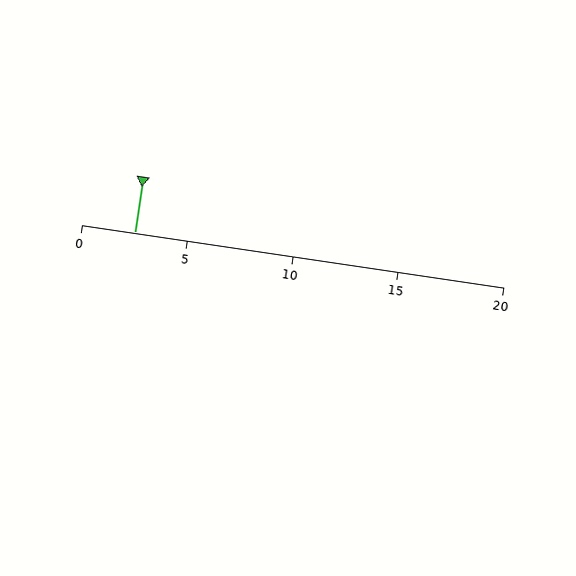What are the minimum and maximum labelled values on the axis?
The axis runs from 0 to 20.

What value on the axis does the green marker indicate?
The marker indicates approximately 2.5.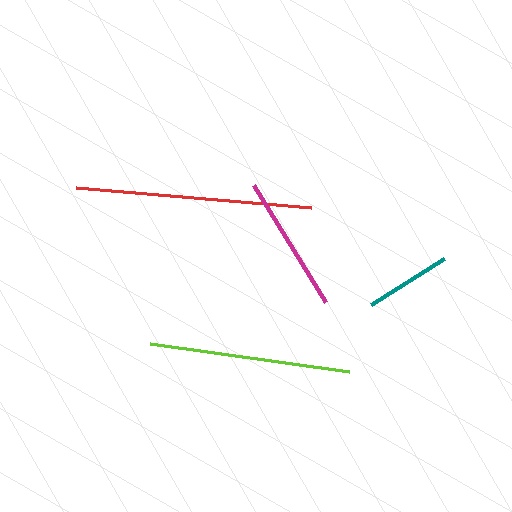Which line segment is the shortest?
The teal line is the shortest at approximately 86 pixels.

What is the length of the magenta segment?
The magenta segment is approximately 138 pixels long.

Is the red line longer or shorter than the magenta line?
The red line is longer than the magenta line.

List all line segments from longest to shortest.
From longest to shortest: red, lime, magenta, teal.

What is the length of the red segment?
The red segment is approximately 236 pixels long.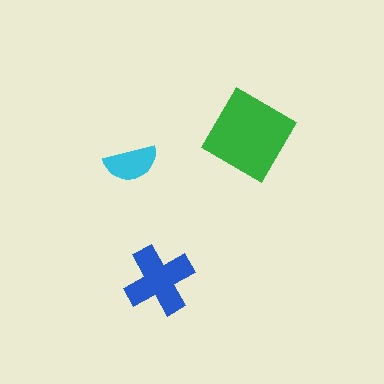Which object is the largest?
The green diamond.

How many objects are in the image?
There are 3 objects in the image.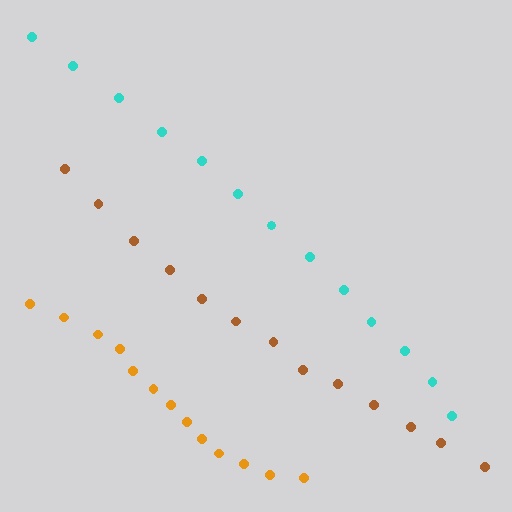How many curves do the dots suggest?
There are 3 distinct paths.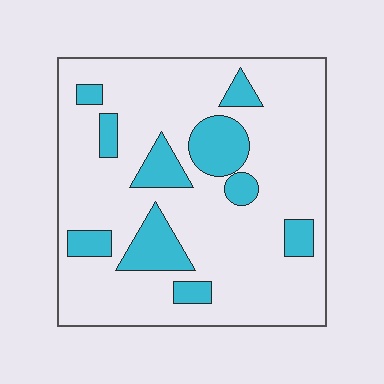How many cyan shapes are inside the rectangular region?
10.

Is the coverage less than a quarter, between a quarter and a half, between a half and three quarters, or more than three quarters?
Less than a quarter.